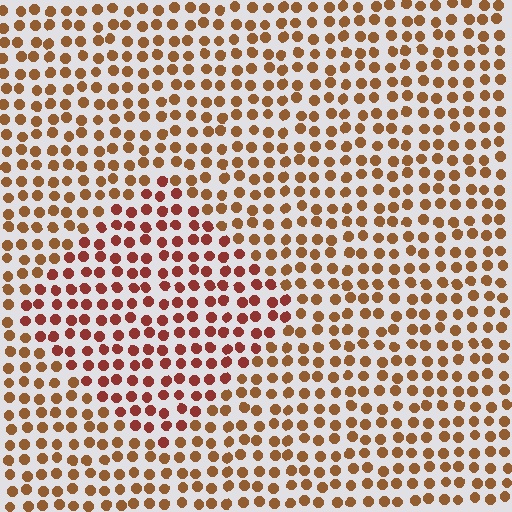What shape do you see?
I see a diamond.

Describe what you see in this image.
The image is filled with small brown elements in a uniform arrangement. A diamond-shaped region is visible where the elements are tinted to a slightly different hue, forming a subtle color boundary.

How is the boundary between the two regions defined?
The boundary is defined purely by a slight shift in hue (about 26 degrees). Spacing, size, and orientation are identical on both sides.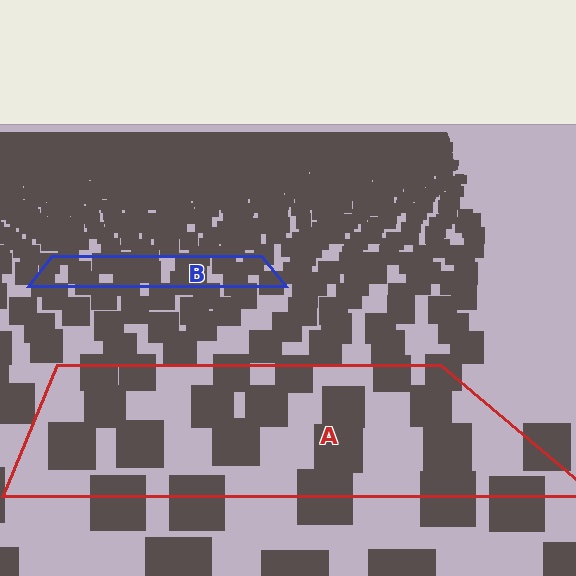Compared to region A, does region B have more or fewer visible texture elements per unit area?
Region B has more texture elements per unit area — they are packed more densely because it is farther away.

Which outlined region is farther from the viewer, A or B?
Region B is farther from the viewer — the texture elements inside it appear smaller and more densely packed.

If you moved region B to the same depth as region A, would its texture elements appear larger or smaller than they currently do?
They would appear larger. At a closer depth, the same texture elements are projected at a bigger on-screen size.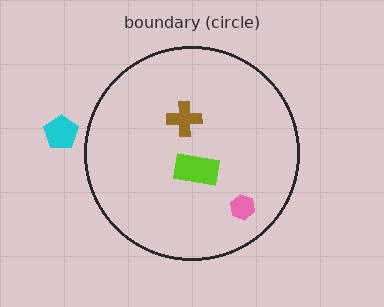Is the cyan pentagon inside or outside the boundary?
Outside.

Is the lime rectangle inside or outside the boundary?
Inside.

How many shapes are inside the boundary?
3 inside, 1 outside.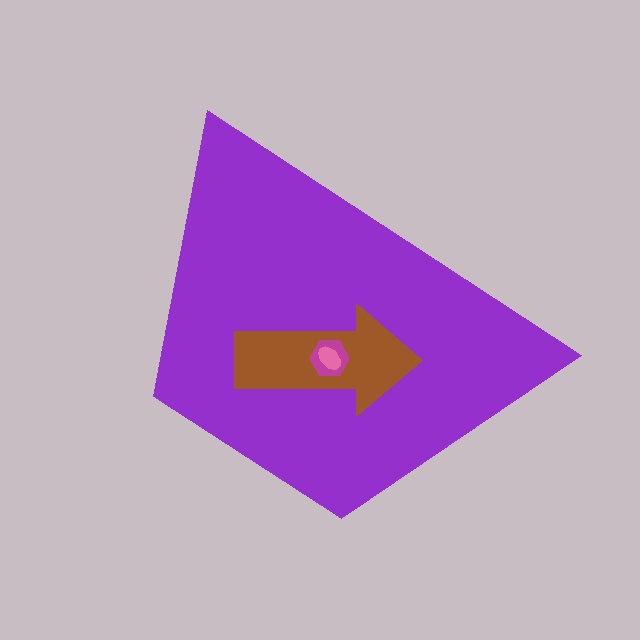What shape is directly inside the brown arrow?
The magenta hexagon.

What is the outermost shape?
The purple trapezoid.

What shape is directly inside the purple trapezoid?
The brown arrow.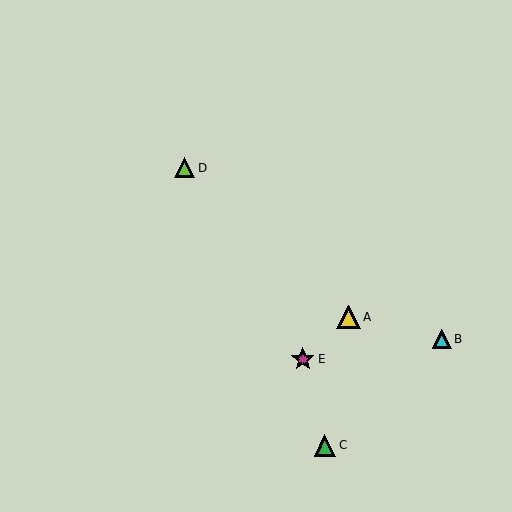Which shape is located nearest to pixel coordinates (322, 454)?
The green triangle (labeled C) at (325, 445) is nearest to that location.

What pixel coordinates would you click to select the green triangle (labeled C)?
Click at (325, 445) to select the green triangle C.